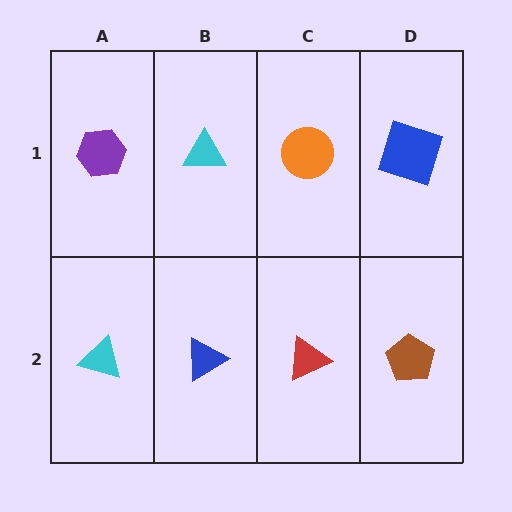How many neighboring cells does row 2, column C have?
3.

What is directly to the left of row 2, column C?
A blue triangle.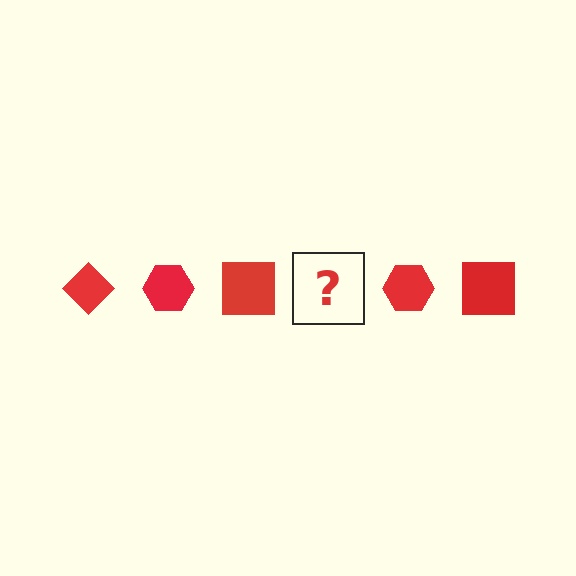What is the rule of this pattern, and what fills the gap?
The rule is that the pattern cycles through diamond, hexagon, square shapes in red. The gap should be filled with a red diamond.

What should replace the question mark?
The question mark should be replaced with a red diamond.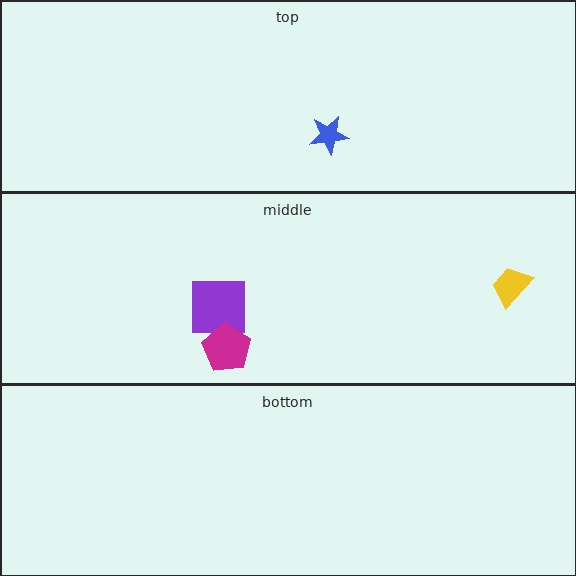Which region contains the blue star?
The top region.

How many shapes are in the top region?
1.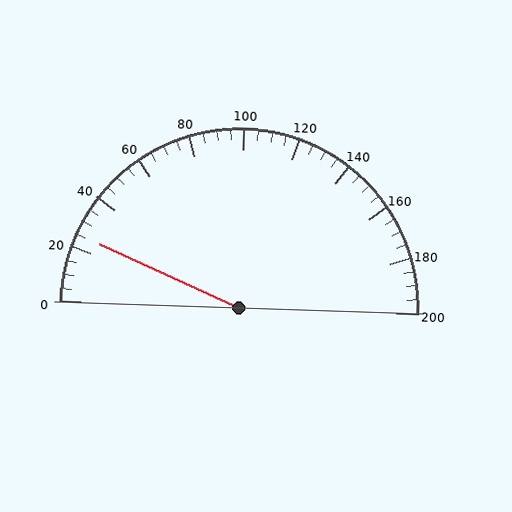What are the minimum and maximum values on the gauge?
The gauge ranges from 0 to 200.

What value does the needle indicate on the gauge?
The needle indicates approximately 25.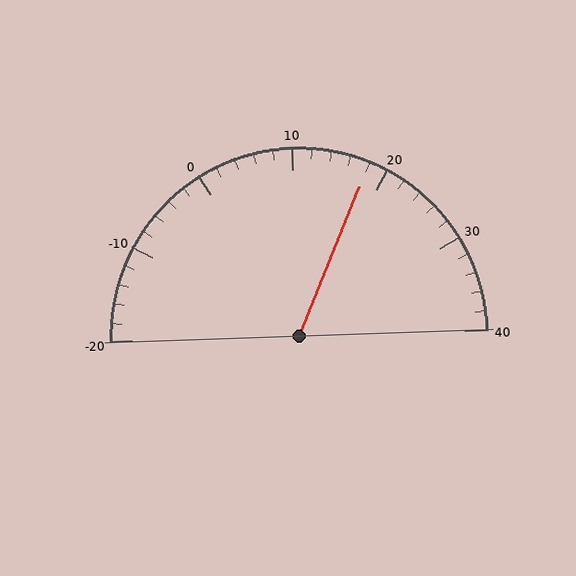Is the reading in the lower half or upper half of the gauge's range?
The reading is in the upper half of the range (-20 to 40).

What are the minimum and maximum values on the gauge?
The gauge ranges from -20 to 40.